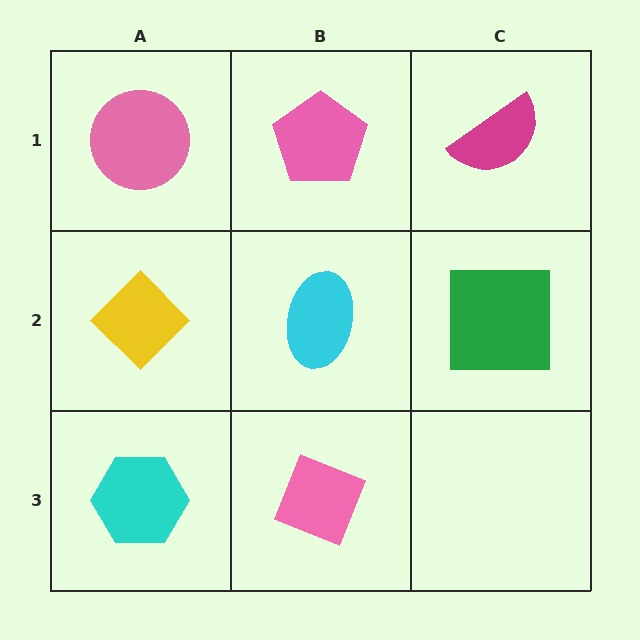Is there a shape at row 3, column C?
No, that cell is empty.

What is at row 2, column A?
A yellow diamond.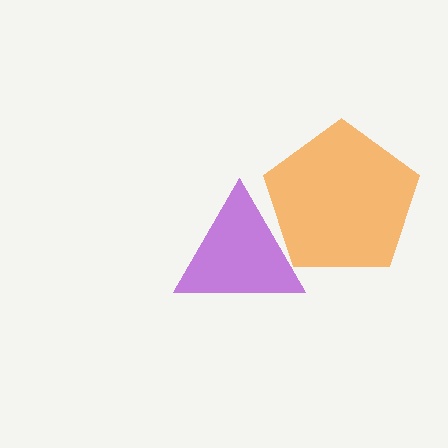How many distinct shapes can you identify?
There are 2 distinct shapes: a purple triangle, an orange pentagon.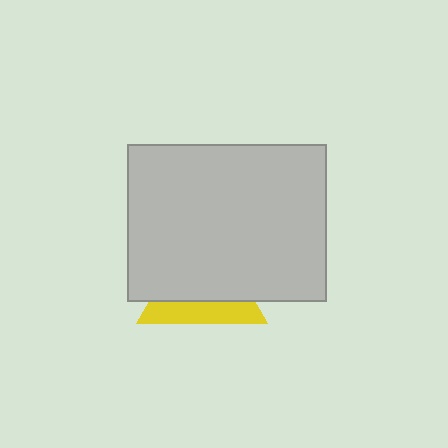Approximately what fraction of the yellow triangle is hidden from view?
Roughly 65% of the yellow triangle is hidden behind the light gray rectangle.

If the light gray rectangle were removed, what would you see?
You would see the complete yellow triangle.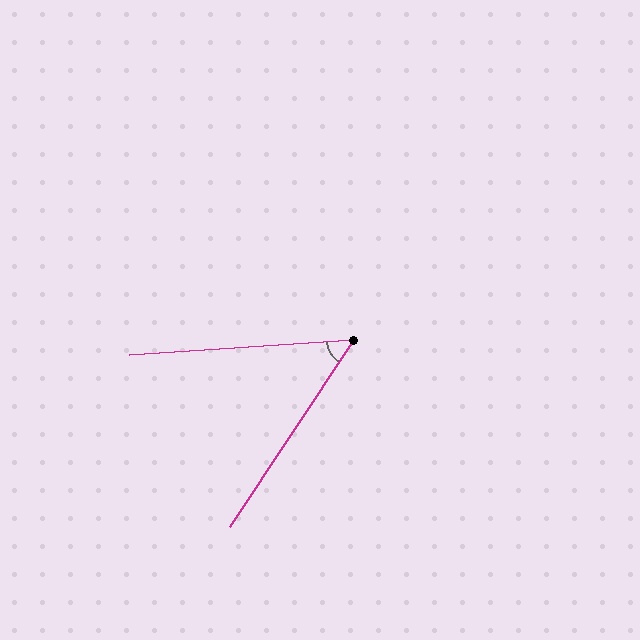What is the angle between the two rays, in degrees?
Approximately 53 degrees.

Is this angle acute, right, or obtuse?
It is acute.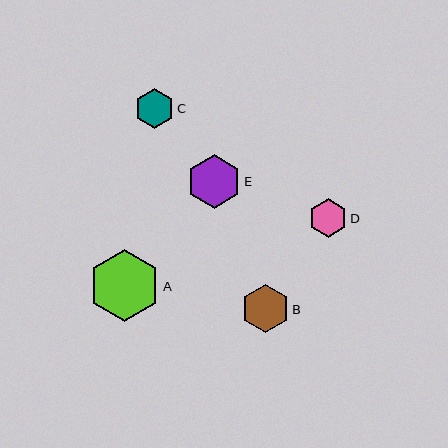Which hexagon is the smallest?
Hexagon D is the smallest with a size of approximately 39 pixels.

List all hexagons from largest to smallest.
From largest to smallest: A, E, B, C, D.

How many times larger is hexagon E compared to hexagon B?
Hexagon E is approximately 1.1 times the size of hexagon B.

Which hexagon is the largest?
Hexagon A is the largest with a size of approximately 71 pixels.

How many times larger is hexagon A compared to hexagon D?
Hexagon A is approximately 1.9 times the size of hexagon D.